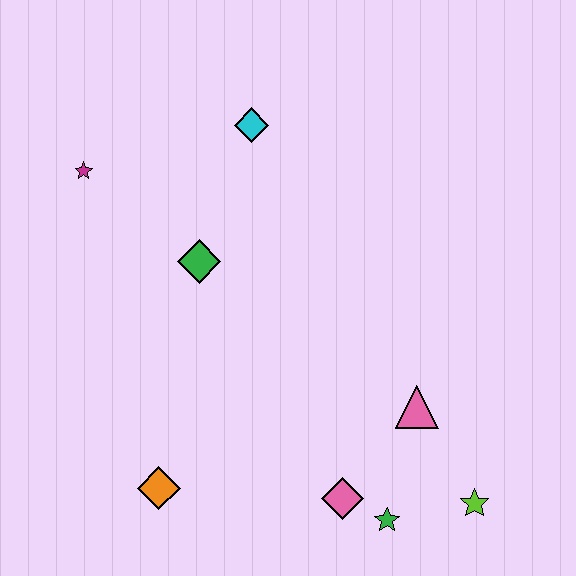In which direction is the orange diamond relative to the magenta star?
The orange diamond is below the magenta star.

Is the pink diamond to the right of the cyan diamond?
Yes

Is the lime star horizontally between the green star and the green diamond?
No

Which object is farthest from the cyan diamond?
The lime star is farthest from the cyan diamond.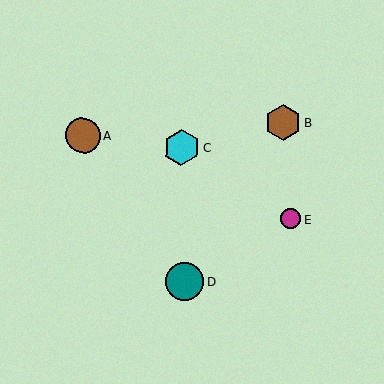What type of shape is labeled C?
Shape C is a cyan hexagon.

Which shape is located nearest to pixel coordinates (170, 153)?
The cyan hexagon (labeled C) at (181, 147) is nearest to that location.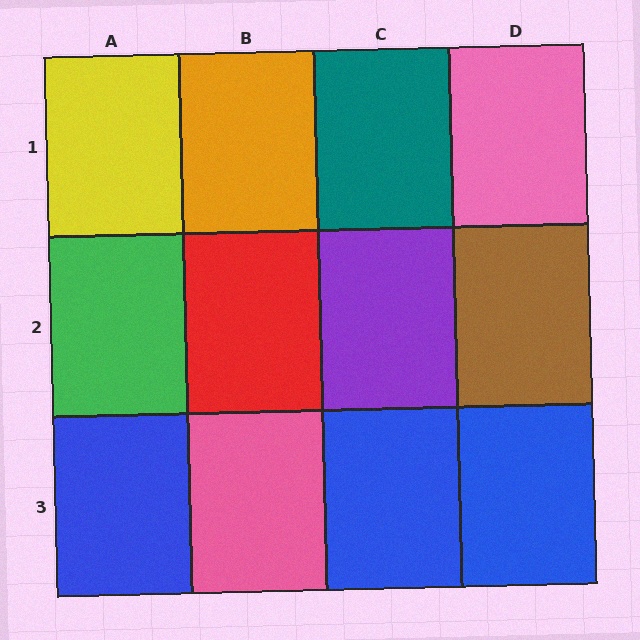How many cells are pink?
2 cells are pink.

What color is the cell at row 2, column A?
Green.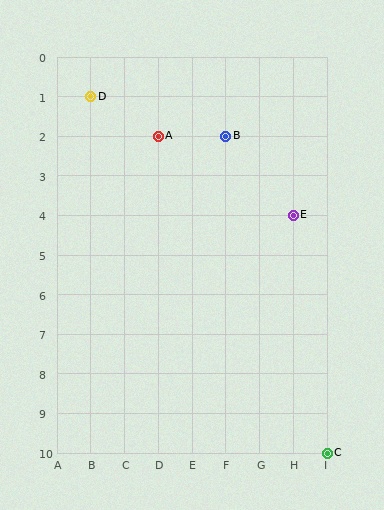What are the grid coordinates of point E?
Point E is at grid coordinates (H, 4).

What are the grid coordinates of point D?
Point D is at grid coordinates (B, 1).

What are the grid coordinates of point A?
Point A is at grid coordinates (D, 2).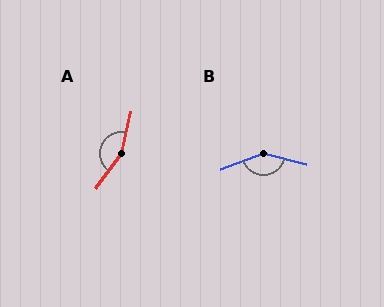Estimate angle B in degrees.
Approximately 144 degrees.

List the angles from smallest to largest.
B (144°), A (156°).